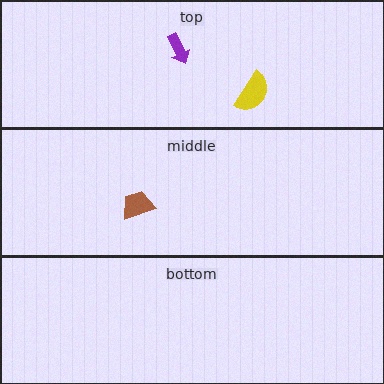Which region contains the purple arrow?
The top region.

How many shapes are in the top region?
2.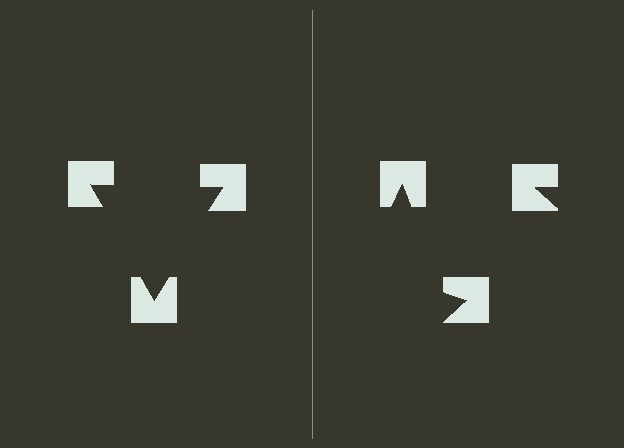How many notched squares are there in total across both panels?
6 — 3 on each side.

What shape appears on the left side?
An illusory triangle.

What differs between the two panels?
The notched squares are positioned identically on both sides; only the wedge orientations differ. On the left they align to a triangle; on the right they are misaligned.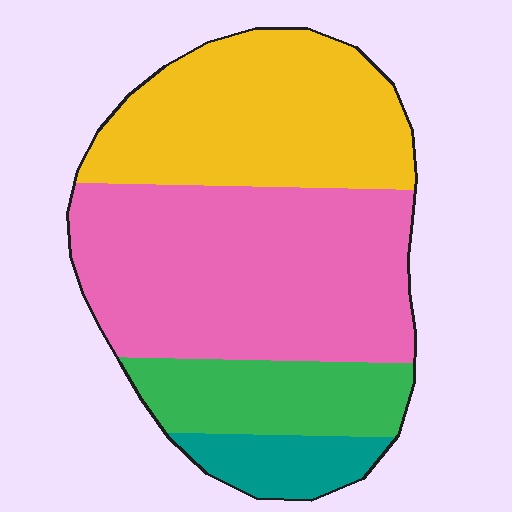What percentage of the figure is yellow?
Yellow covers about 30% of the figure.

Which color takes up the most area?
Pink, at roughly 45%.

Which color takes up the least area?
Teal, at roughly 10%.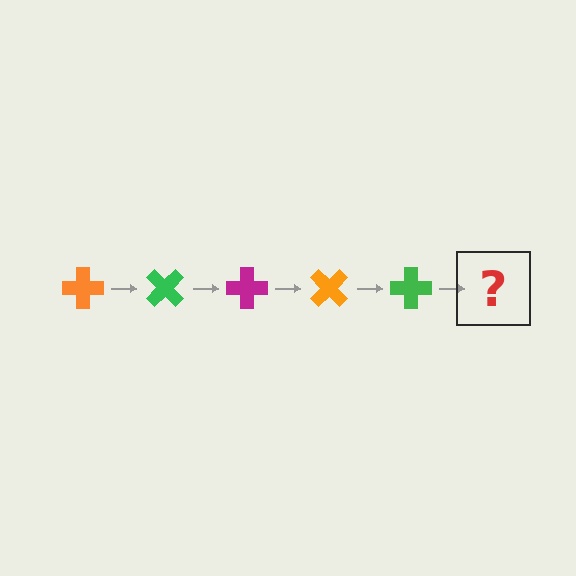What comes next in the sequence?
The next element should be a magenta cross, rotated 225 degrees from the start.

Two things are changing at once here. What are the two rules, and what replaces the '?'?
The two rules are that it rotates 45 degrees each step and the color cycles through orange, green, and magenta. The '?' should be a magenta cross, rotated 225 degrees from the start.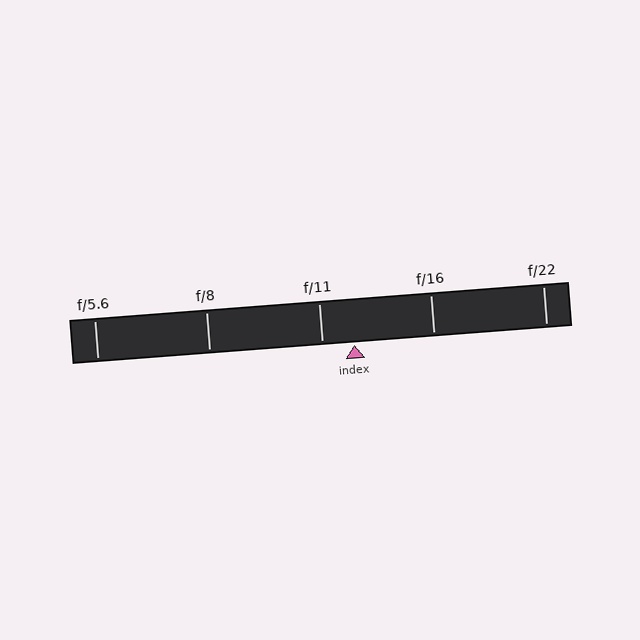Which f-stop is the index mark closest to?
The index mark is closest to f/11.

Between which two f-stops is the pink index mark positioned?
The index mark is between f/11 and f/16.